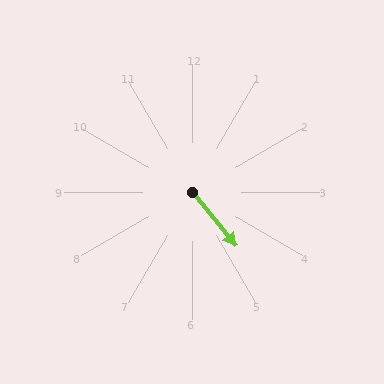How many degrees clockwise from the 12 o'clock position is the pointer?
Approximately 141 degrees.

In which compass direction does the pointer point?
Southeast.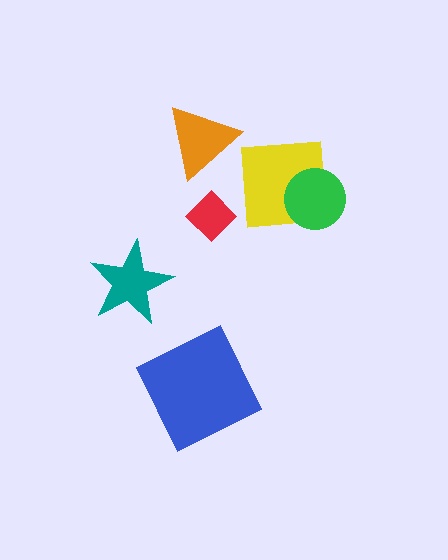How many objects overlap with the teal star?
0 objects overlap with the teal star.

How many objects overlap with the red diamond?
0 objects overlap with the red diamond.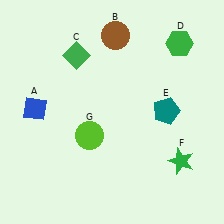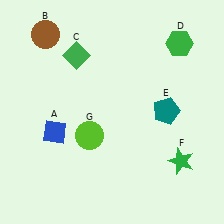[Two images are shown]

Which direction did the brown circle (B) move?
The brown circle (B) moved left.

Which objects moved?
The objects that moved are: the blue diamond (A), the brown circle (B).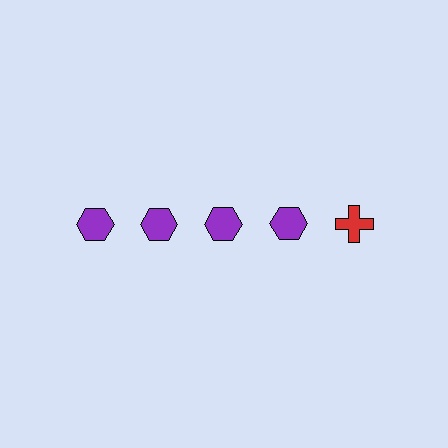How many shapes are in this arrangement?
There are 5 shapes arranged in a grid pattern.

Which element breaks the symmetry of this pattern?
The red cross in the top row, rightmost column breaks the symmetry. All other shapes are purple hexagons.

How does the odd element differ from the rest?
It differs in both color (red instead of purple) and shape (cross instead of hexagon).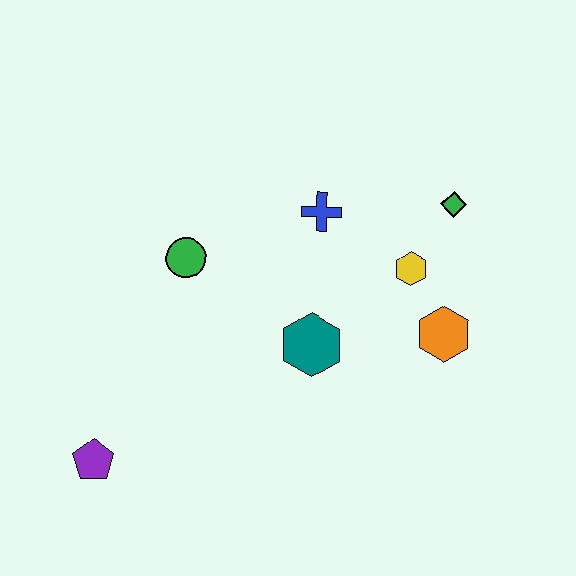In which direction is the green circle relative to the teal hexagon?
The green circle is to the left of the teal hexagon.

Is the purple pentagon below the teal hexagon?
Yes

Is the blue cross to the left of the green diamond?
Yes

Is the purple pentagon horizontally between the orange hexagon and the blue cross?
No